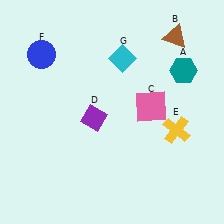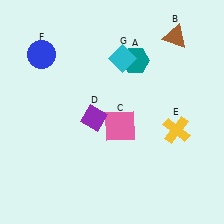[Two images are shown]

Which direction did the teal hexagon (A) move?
The teal hexagon (A) moved left.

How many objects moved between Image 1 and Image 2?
2 objects moved between the two images.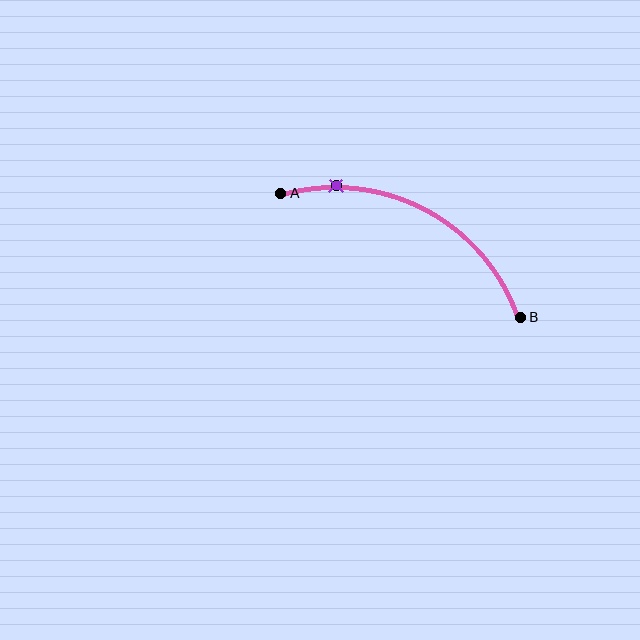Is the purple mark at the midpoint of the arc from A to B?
No. The purple mark lies on the arc but is closer to endpoint A. The arc midpoint would be at the point on the curve equidistant along the arc from both A and B.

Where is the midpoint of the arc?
The arc midpoint is the point on the curve farthest from the straight line joining A and B. It sits above that line.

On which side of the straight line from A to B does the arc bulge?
The arc bulges above the straight line connecting A and B.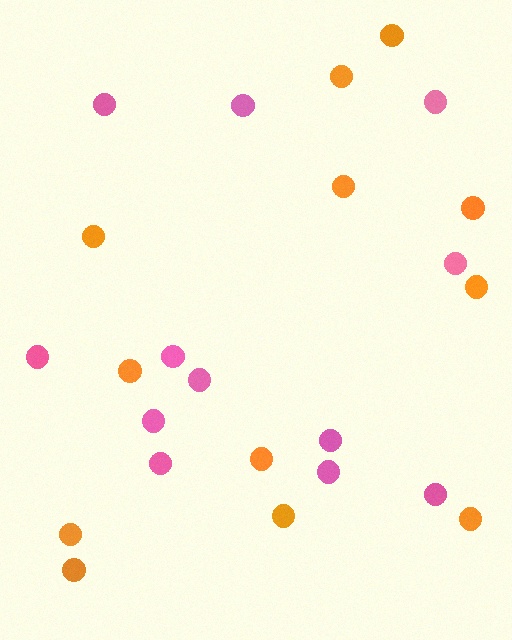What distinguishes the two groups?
There are 2 groups: one group of pink circles (12) and one group of orange circles (12).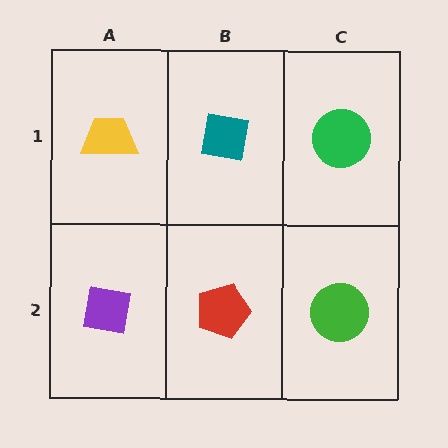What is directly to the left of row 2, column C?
A red pentagon.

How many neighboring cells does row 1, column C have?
2.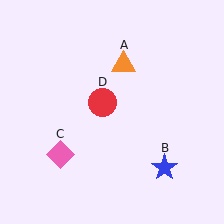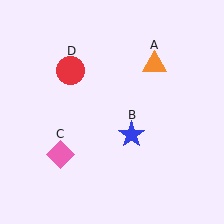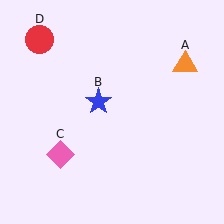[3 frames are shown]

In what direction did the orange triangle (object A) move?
The orange triangle (object A) moved right.